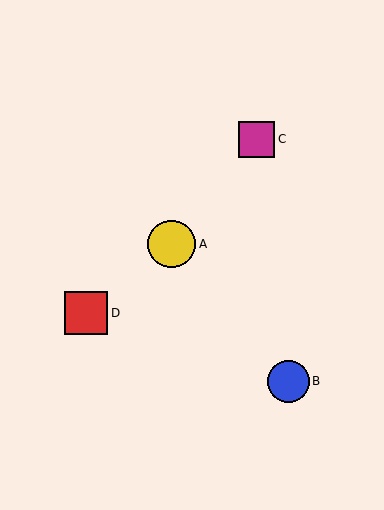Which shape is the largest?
The yellow circle (labeled A) is the largest.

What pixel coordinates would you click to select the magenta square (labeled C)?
Click at (257, 139) to select the magenta square C.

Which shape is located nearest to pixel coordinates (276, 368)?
The blue circle (labeled B) at (288, 381) is nearest to that location.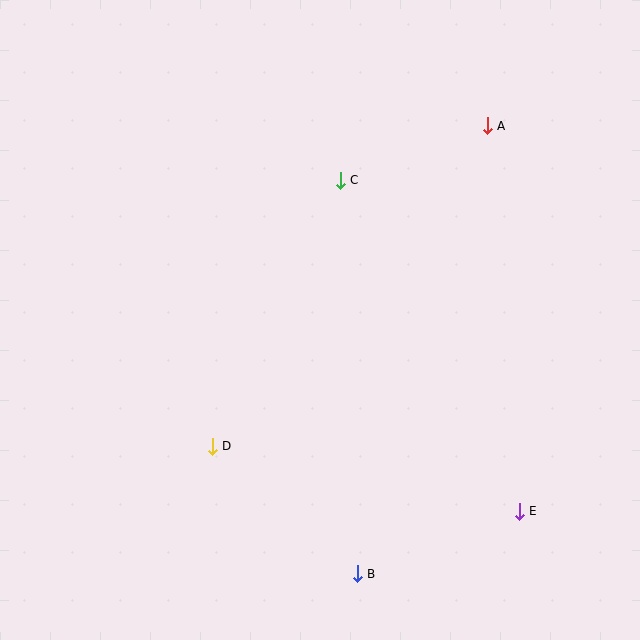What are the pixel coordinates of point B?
Point B is at (357, 574).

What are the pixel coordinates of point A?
Point A is at (487, 126).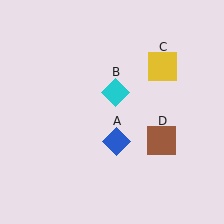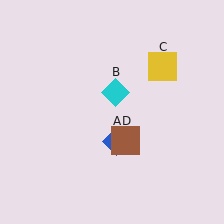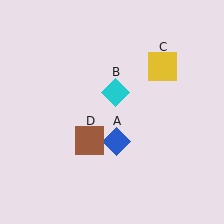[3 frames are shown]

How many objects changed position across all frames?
1 object changed position: brown square (object D).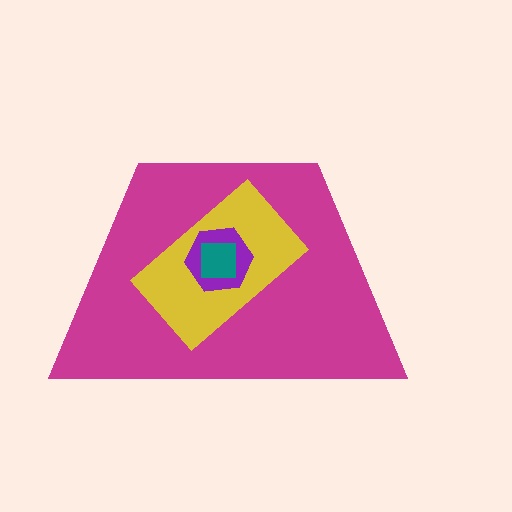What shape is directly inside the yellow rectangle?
The purple hexagon.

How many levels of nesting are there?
4.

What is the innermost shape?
The teal square.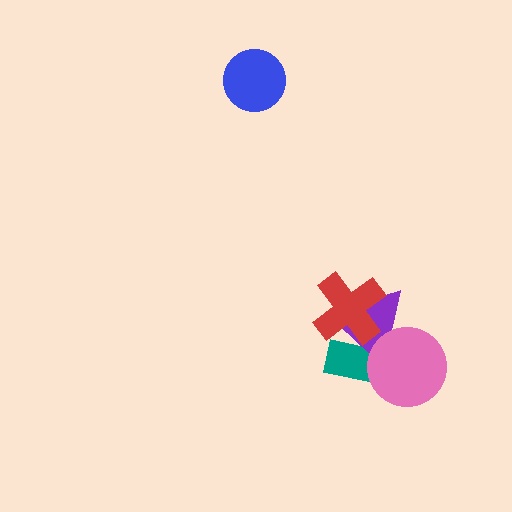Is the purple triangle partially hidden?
Yes, it is partially covered by another shape.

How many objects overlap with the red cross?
2 objects overlap with the red cross.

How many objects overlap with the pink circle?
2 objects overlap with the pink circle.